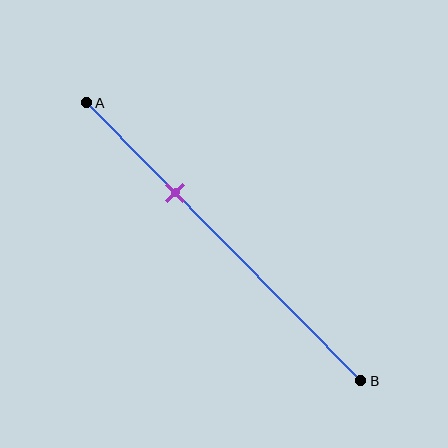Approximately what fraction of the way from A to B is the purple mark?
The purple mark is approximately 30% of the way from A to B.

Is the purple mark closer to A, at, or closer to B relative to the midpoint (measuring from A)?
The purple mark is closer to point A than the midpoint of segment AB.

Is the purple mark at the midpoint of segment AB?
No, the mark is at about 30% from A, not at the 50% midpoint.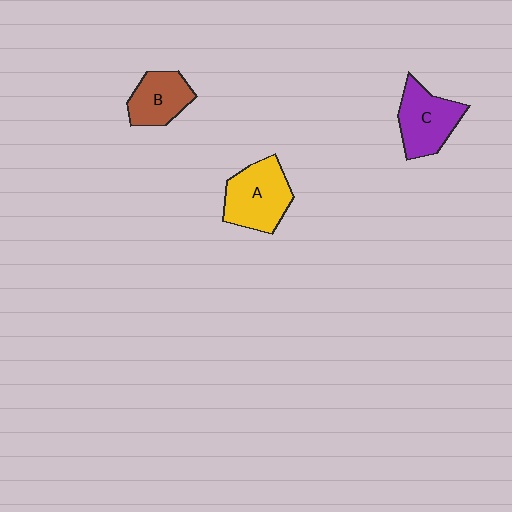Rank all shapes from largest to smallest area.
From largest to smallest: A (yellow), C (purple), B (brown).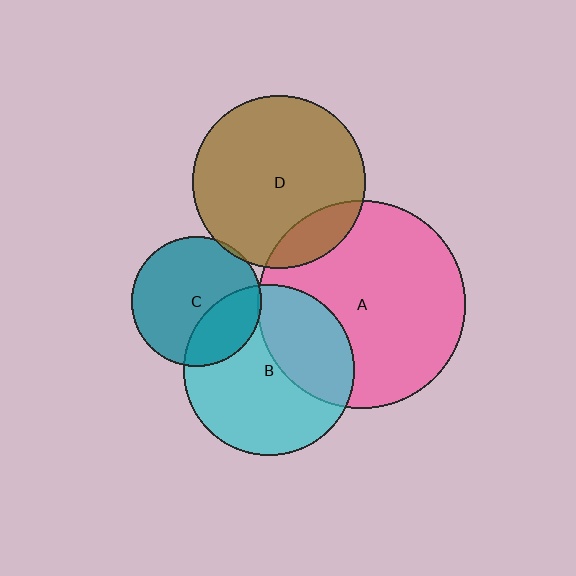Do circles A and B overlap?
Yes.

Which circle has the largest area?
Circle A (pink).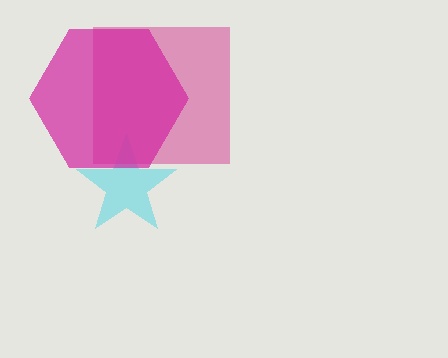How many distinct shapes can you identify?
There are 3 distinct shapes: a cyan star, a pink square, a magenta hexagon.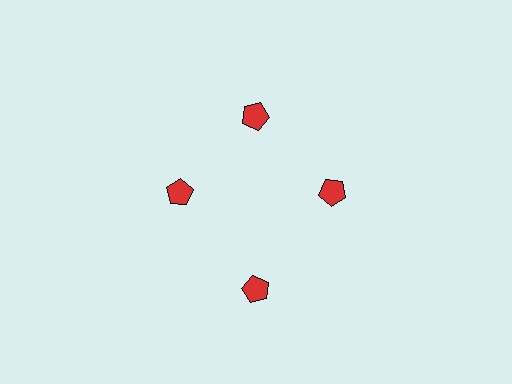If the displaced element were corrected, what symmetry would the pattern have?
It would have 4-fold rotational symmetry — the pattern would map onto itself every 90 degrees.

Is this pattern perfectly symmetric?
No. The 4 red pentagons are arranged in a ring, but one element near the 6 o'clock position is pushed outward from the center, breaking the 4-fold rotational symmetry.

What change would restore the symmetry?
The symmetry would be restored by moving it inward, back onto the ring so that all 4 pentagons sit at equal angles and equal distance from the center.